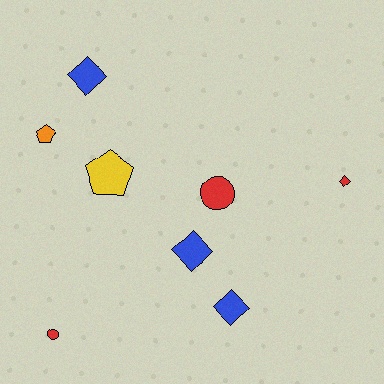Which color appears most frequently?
Red, with 3 objects.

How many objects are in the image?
There are 8 objects.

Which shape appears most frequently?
Diamond, with 4 objects.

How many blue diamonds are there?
There are 3 blue diamonds.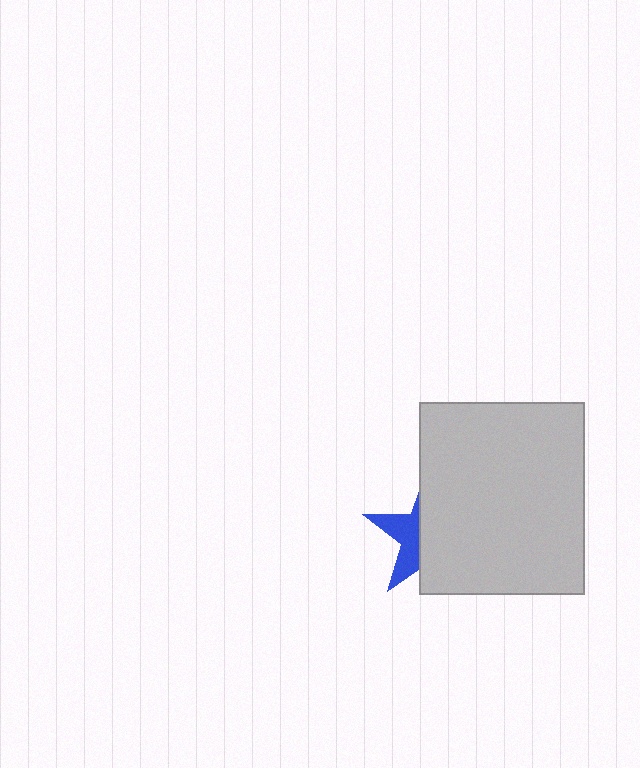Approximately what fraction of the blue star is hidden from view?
Roughly 62% of the blue star is hidden behind the light gray rectangle.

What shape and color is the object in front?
The object in front is a light gray rectangle.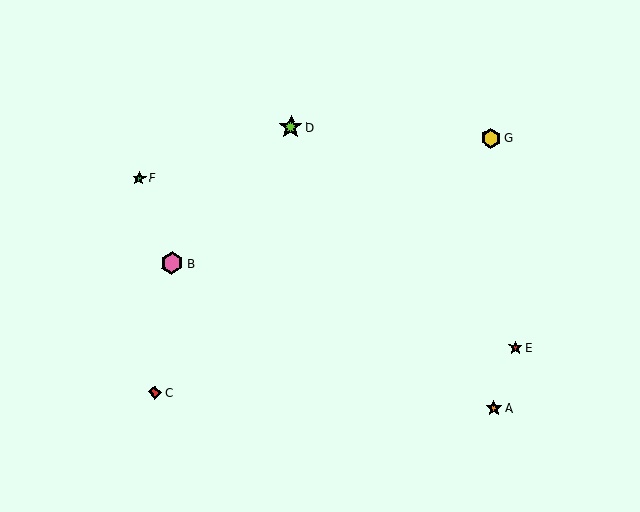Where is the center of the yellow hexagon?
The center of the yellow hexagon is at (491, 138).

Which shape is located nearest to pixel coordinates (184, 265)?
The pink hexagon (labeled B) at (172, 263) is nearest to that location.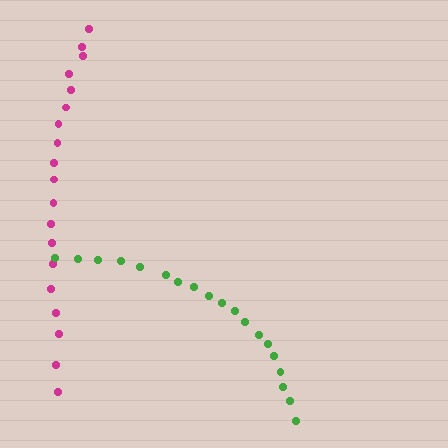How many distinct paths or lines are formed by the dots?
There are 2 distinct paths.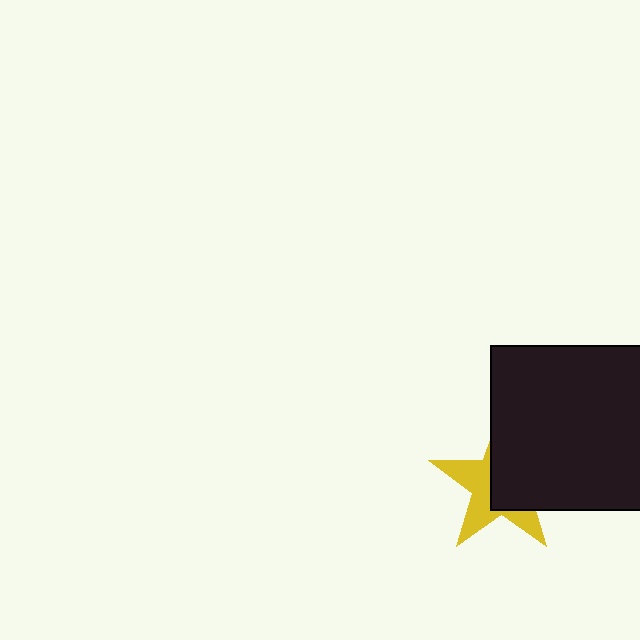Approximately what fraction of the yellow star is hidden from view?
Roughly 55% of the yellow star is hidden behind the black square.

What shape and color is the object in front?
The object in front is a black square.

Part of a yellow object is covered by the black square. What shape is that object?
It is a star.